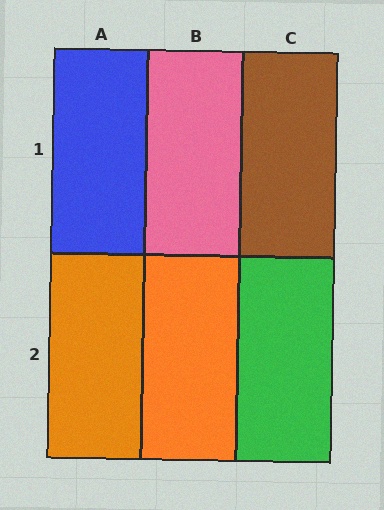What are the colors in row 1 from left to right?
Blue, pink, brown.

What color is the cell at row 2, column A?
Orange.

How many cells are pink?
1 cell is pink.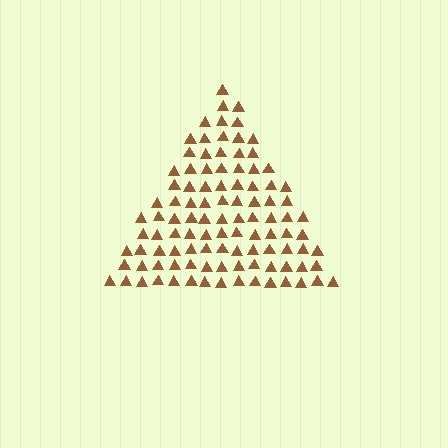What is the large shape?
The large shape is a triangle.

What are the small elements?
The small elements are triangles.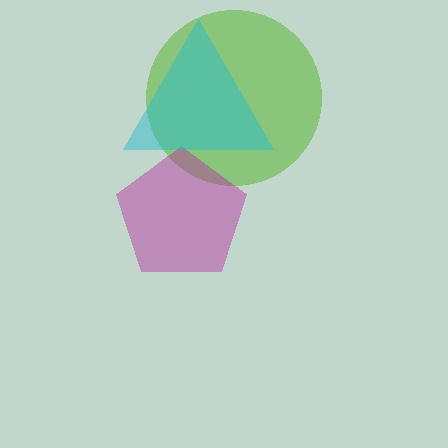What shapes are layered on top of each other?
The layered shapes are: a lime circle, a magenta pentagon, a cyan triangle.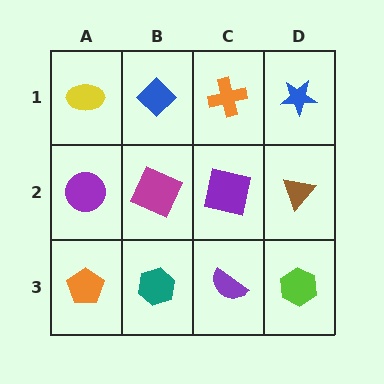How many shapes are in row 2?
4 shapes.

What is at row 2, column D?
A brown triangle.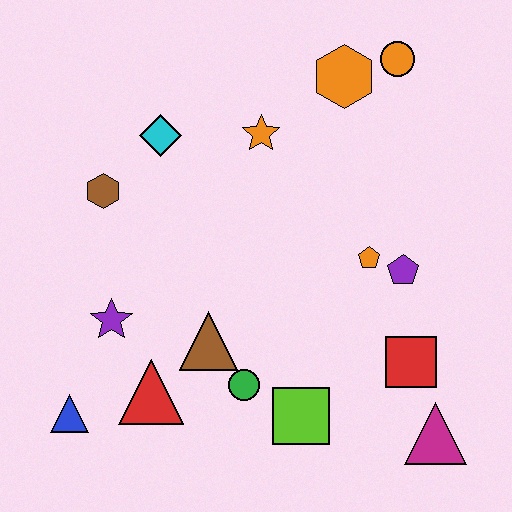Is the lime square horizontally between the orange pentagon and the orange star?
Yes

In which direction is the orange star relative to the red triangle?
The orange star is above the red triangle.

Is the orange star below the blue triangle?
No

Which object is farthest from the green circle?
The orange circle is farthest from the green circle.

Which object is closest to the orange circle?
The orange hexagon is closest to the orange circle.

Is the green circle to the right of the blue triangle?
Yes